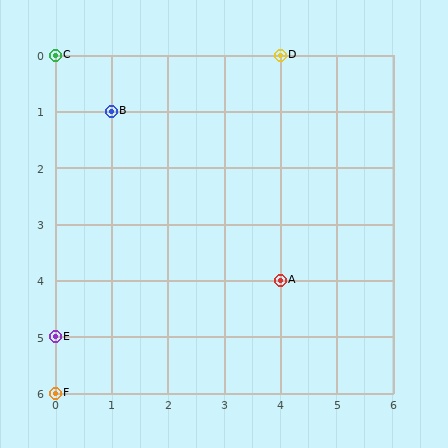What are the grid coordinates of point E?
Point E is at grid coordinates (0, 5).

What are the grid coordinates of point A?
Point A is at grid coordinates (4, 4).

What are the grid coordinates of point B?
Point B is at grid coordinates (1, 1).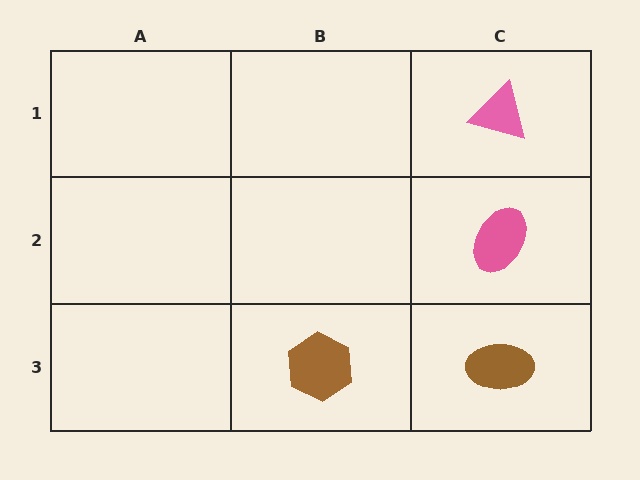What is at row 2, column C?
A pink ellipse.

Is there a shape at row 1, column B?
No, that cell is empty.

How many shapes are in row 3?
2 shapes.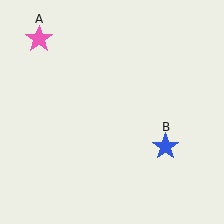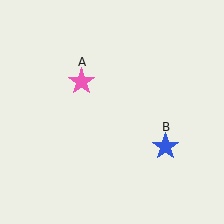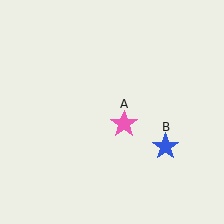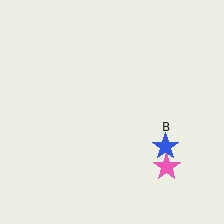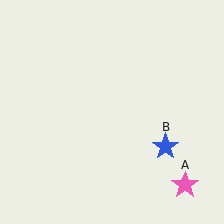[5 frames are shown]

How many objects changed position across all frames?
1 object changed position: pink star (object A).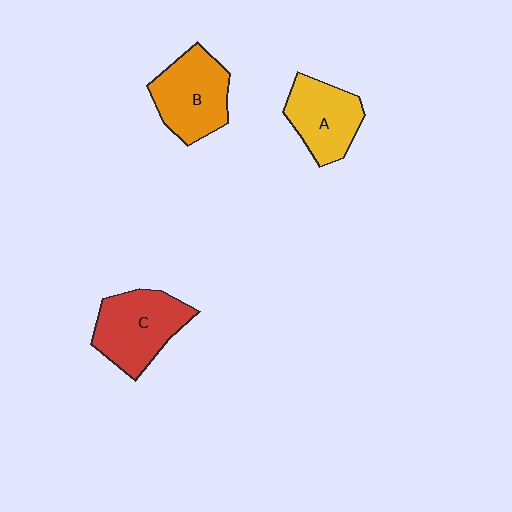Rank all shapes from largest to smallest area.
From largest to smallest: C (red), B (orange), A (yellow).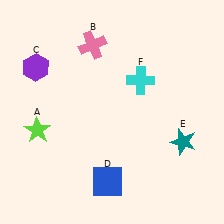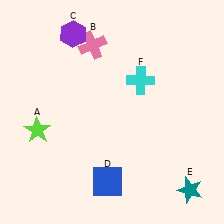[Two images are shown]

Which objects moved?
The objects that moved are: the purple hexagon (C), the teal star (E).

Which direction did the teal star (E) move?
The teal star (E) moved down.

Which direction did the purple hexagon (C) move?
The purple hexagon (C) moved right.